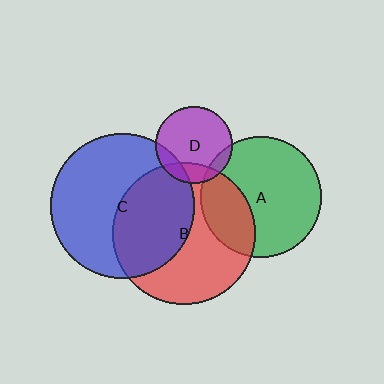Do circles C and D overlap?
Yes.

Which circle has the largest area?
Circle C (blue).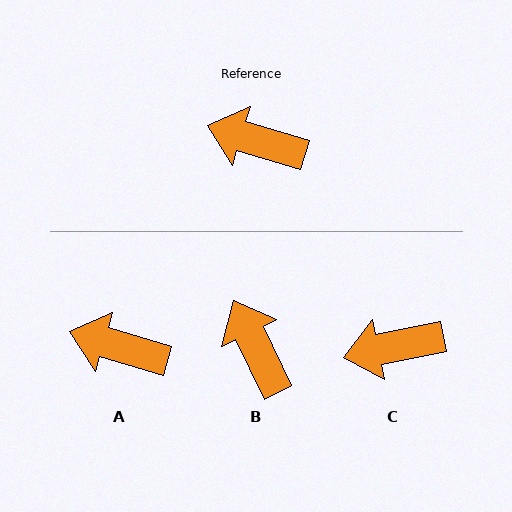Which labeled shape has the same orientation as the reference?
A.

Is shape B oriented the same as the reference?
No, it is off by about 48 degrees.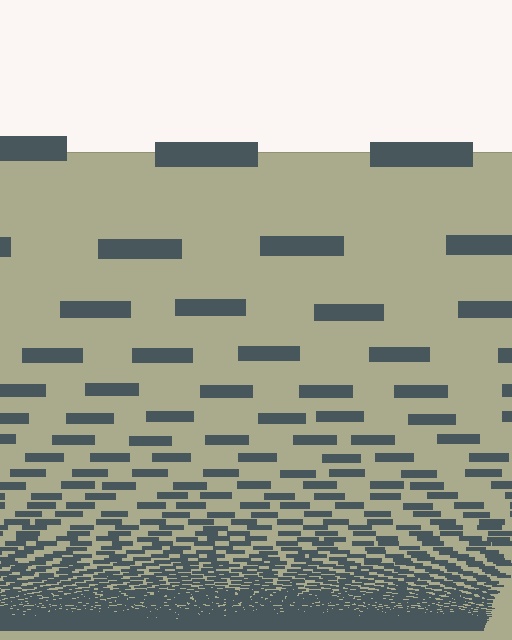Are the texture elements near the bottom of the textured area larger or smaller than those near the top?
Smaller. The gradient is inverted — elements near the bottom are smaller and denser.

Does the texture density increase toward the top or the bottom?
Density increases toward the bottom.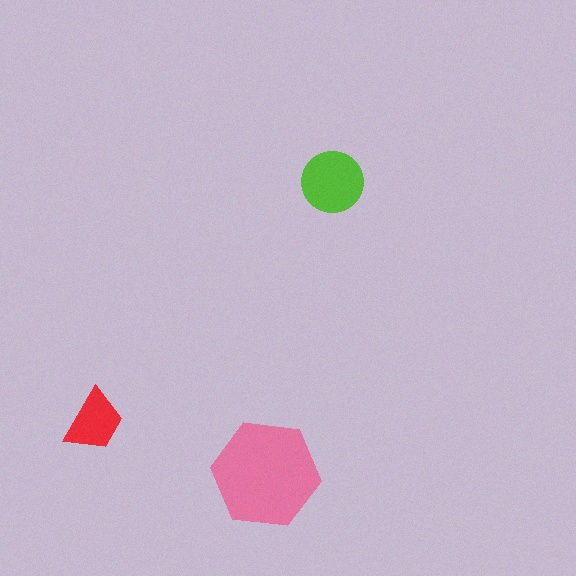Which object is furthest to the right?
The lime circle is rightmost.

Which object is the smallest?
The red trapezoid.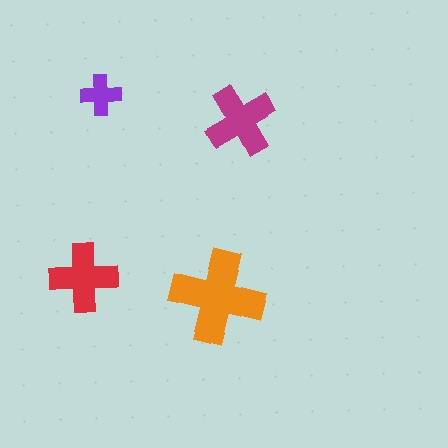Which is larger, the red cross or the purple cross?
The red one.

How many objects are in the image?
There are 4 objects in the image.